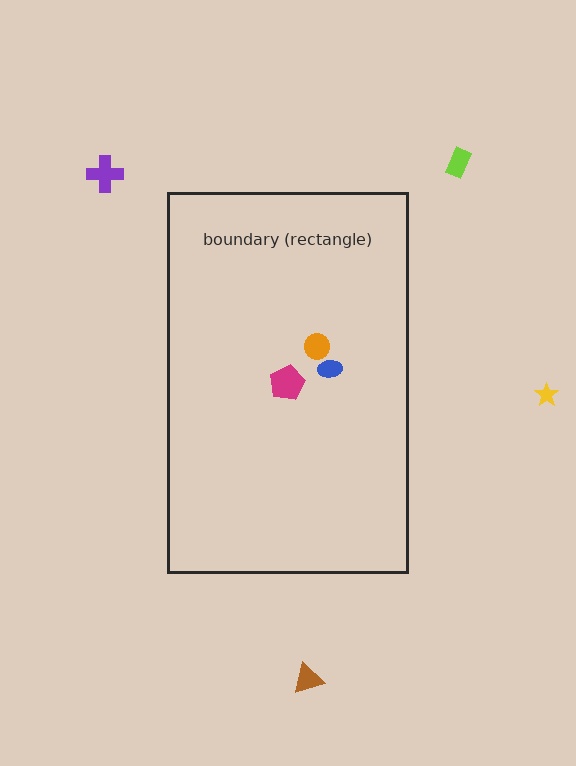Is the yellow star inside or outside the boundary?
Outside.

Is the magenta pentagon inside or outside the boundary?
Inside.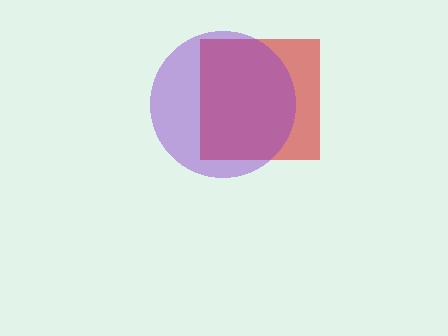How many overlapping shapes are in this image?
There are 2 overlapping shapes in the image.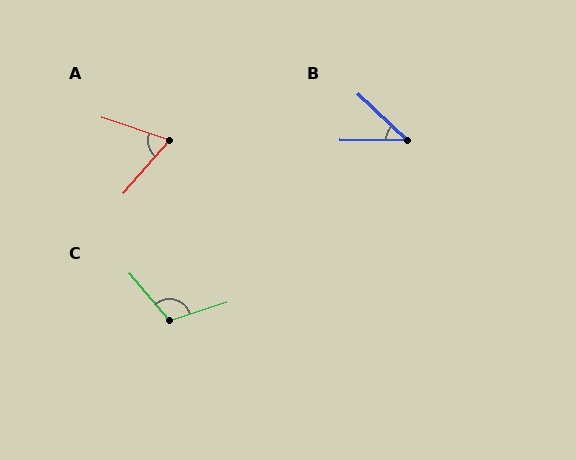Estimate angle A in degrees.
Approximately 68 degrees.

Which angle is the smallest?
B, at approximately 43 degrees.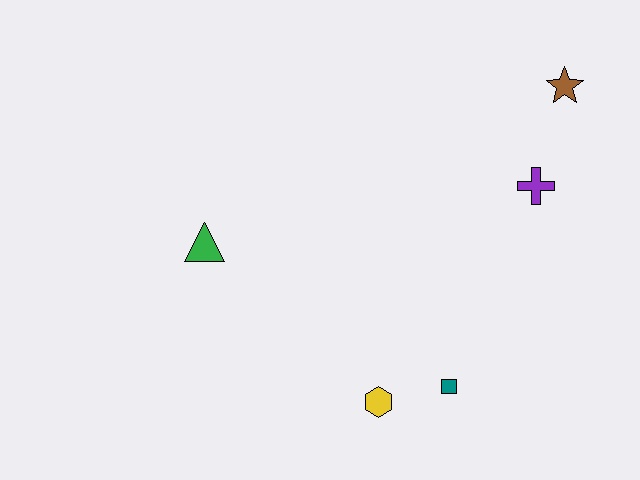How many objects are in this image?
There are 5 objects.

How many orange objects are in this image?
There are no orange objects.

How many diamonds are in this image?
There are no diamonds.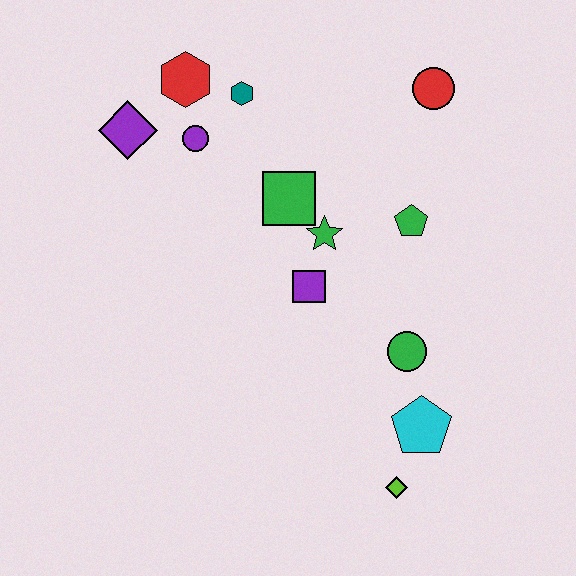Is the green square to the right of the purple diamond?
Yes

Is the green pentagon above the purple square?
Yes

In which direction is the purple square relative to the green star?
The purple square is below the green star.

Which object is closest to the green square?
The green star is closest to the green square.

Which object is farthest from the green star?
The lime diamond is farthest from the green star.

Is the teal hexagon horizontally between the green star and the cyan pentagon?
No